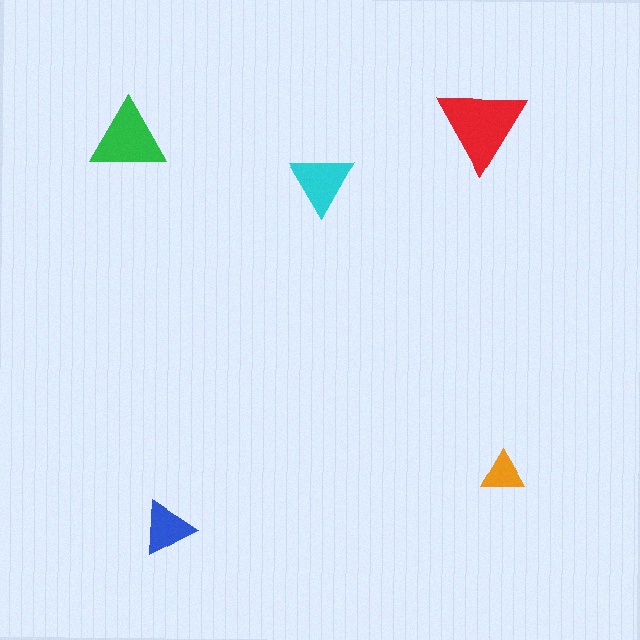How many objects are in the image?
There are 5 objects in the image.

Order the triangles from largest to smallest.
the red one, the green one, the cyan one, the blue one, the orange one.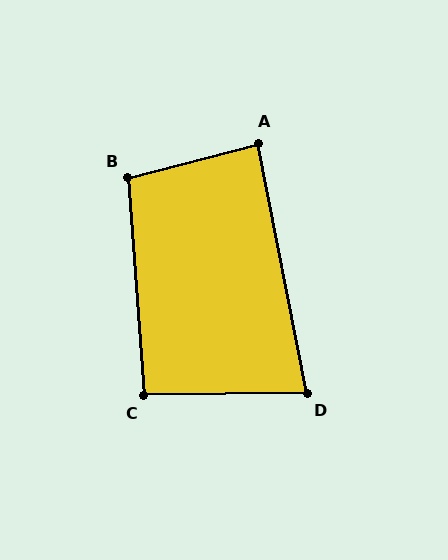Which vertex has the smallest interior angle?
D, at approximately 80 degrees.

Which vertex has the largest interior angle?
B, at approximately 100 degrees.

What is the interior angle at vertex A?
Approximately 86 degrees (approximately right).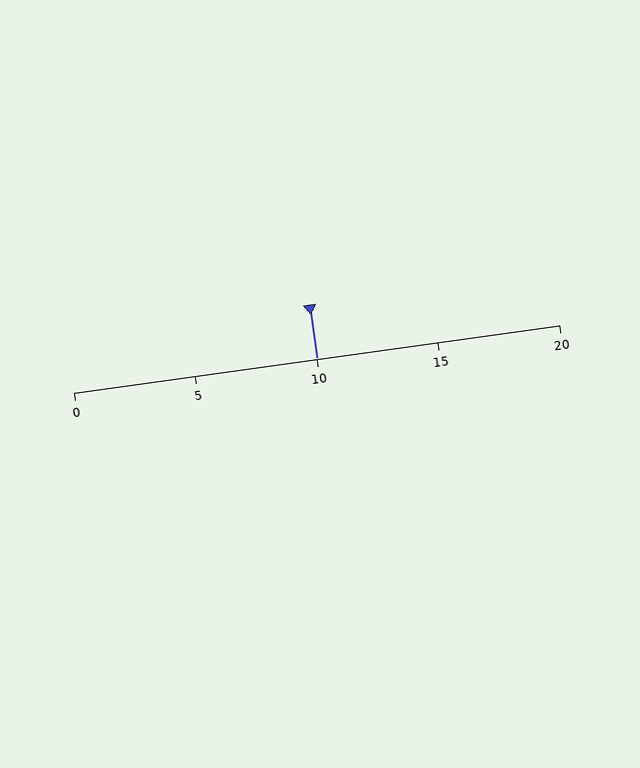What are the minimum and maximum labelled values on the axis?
The axis runs from 0 to 20.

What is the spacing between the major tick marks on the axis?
The major ticks are spaced 5 apart.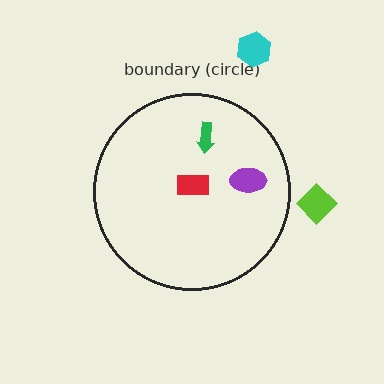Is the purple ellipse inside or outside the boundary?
Inside.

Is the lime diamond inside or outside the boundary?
Outside.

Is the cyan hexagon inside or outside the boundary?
Outside.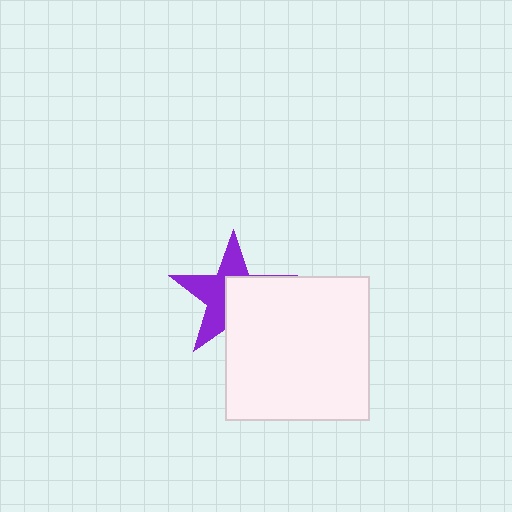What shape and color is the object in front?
The object in front is a white square.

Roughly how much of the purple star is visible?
About half of it is visible (roughly 50%).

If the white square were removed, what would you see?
You would see the complete purple star.